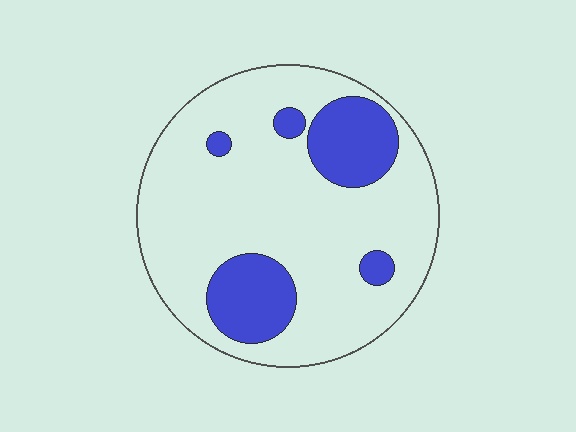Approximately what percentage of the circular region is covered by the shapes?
Approximately 20%.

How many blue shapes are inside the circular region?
5.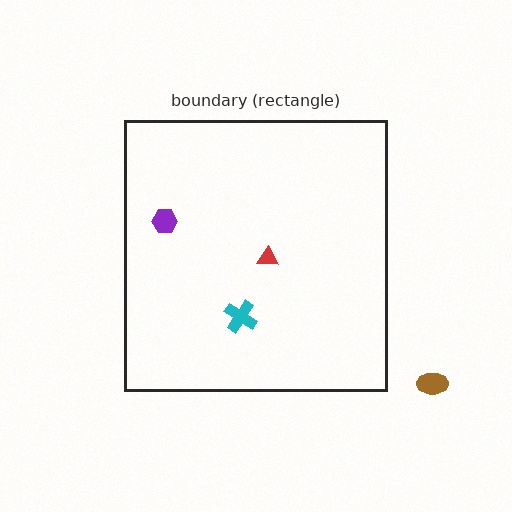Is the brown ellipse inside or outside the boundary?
Outside.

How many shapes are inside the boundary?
3 inside, 1 outside.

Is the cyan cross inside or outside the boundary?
Inside.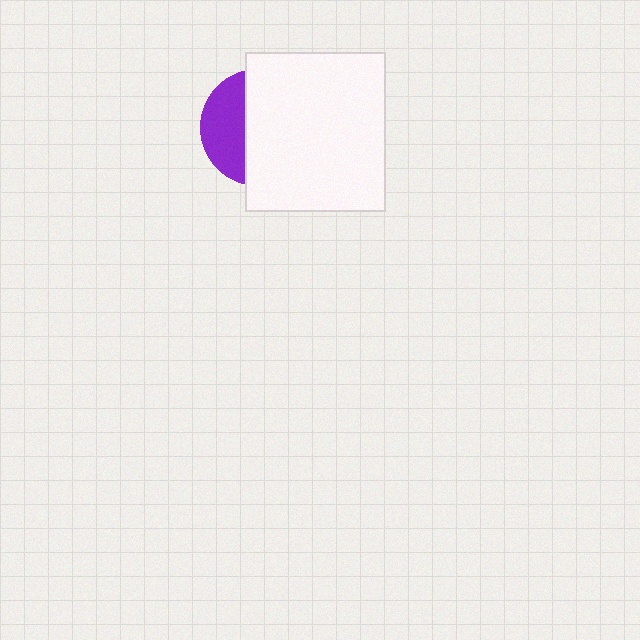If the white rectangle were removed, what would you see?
You would see the complete purple circle.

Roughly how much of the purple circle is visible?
A small part of it is visible (roughly 36%).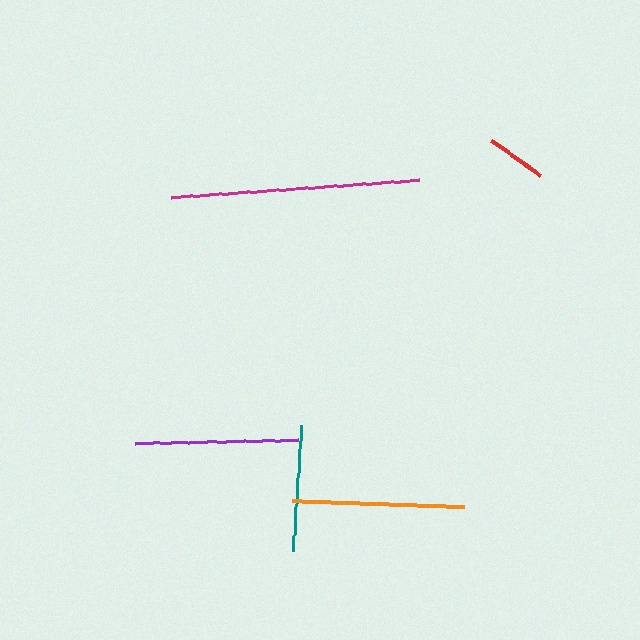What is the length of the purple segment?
The purple segment is approximately 163 pixels long.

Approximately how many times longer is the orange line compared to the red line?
The orange line is approximately 2.8 times the length of the red line.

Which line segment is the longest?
The magenta line is the longest at approximately 249 pixels.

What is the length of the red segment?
The red segment is approximately 60 pixels long.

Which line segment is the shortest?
The red line is the shortest at approximately 60 pixels.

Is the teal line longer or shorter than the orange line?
The orange line is longer than the teal line.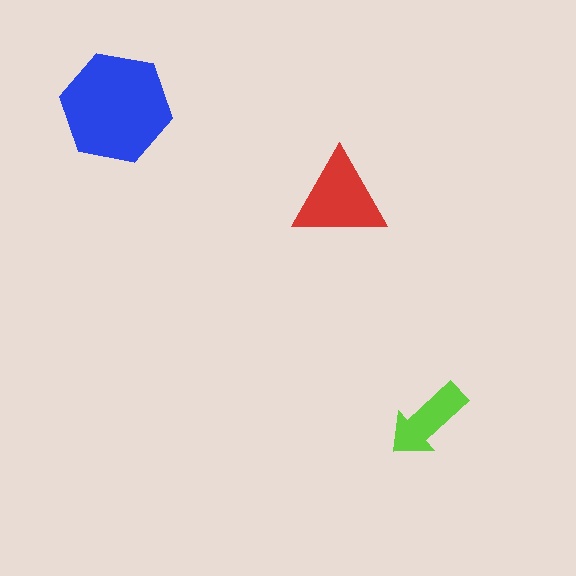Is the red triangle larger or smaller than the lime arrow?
Larger.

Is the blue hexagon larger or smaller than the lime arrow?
Larger.